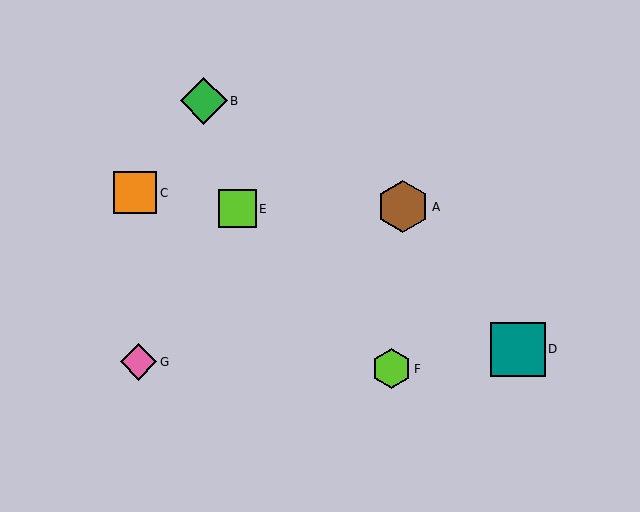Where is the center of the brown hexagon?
The center of the brown hexagon is at (403, 207).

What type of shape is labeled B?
Shape B is a green diamond.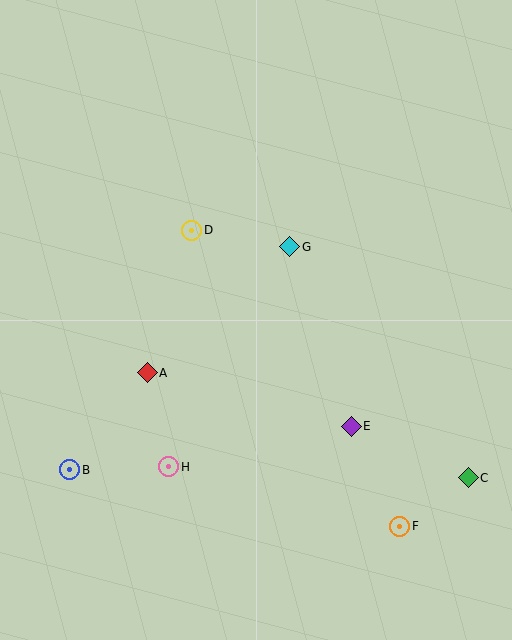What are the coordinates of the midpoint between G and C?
The midpoint between G and C is at (379, 362).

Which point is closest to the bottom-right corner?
Point F is closest to the bottom-right corner.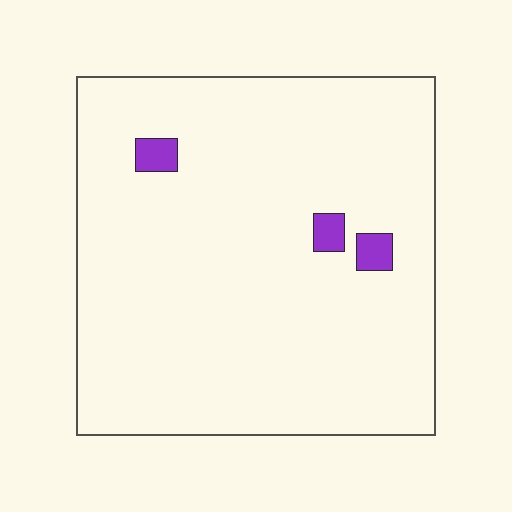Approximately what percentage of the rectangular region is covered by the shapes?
Approximately 5%.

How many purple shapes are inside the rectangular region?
3.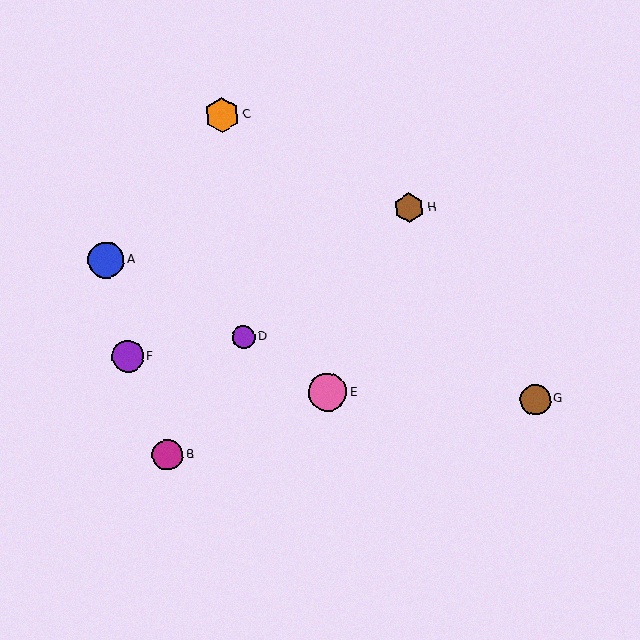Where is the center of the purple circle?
The center of the purple circle is at (244, 337).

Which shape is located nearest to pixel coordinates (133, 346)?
The purple circle (labeled F) at (128, 357) is nearest to that location.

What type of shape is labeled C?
Shape C is an orange hexagon.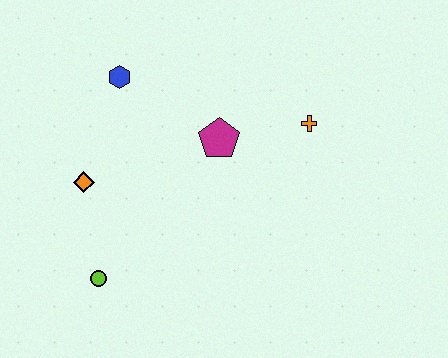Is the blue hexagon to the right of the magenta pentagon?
No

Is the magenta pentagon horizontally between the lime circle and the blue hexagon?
No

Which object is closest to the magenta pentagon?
The orange cross is closest to the magenta pentagon.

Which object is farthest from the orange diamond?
The orange cross is farthest from the orange diamond.